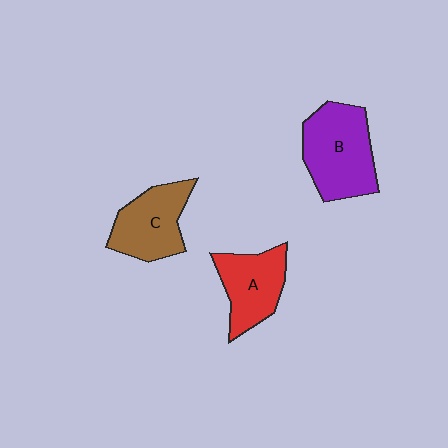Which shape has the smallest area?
Shape A (red).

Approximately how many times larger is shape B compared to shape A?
Approximately 1.3 times.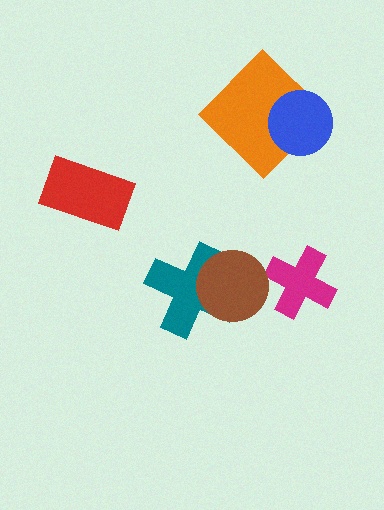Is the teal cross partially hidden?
Yes, it is partially covered by another shape.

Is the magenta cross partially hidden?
No, no other shape covers it.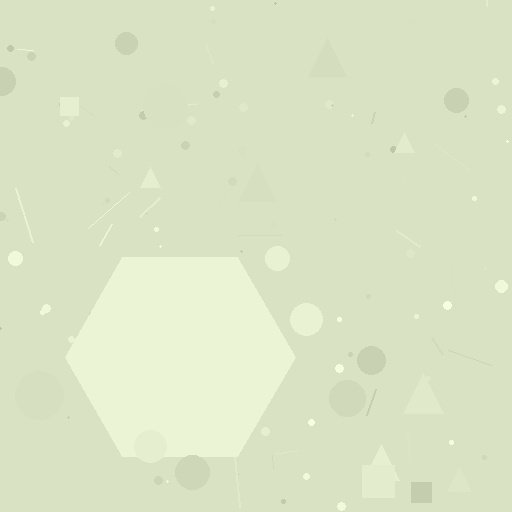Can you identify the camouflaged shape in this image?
The camouflaged shape is a hexagon.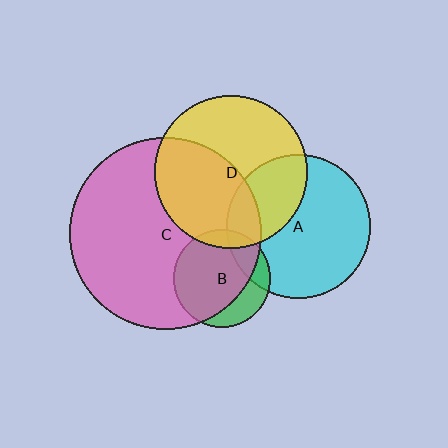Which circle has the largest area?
Circle C (pink).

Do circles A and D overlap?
Yes.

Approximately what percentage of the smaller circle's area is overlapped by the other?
Approximately 30%.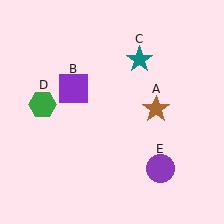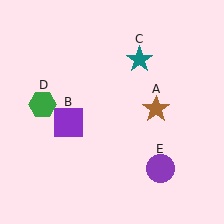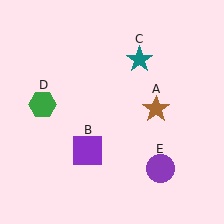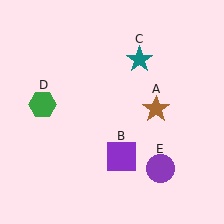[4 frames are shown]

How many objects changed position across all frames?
1 object changed position: purple square (object B).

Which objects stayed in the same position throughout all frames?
Brown star (object A) and teal star (object C) and green hexagon (object D) and purple circle (object E) remained stationary.